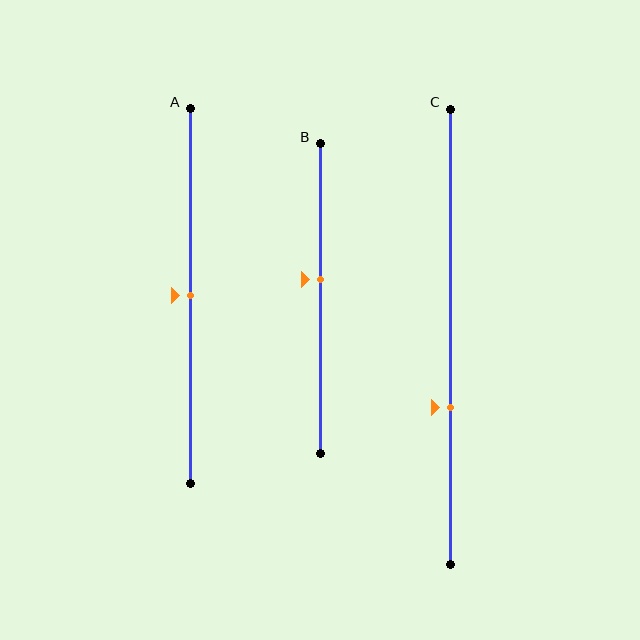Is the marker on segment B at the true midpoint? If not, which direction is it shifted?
No, the marker on segment B is shifted upward by about 6% of the segment length.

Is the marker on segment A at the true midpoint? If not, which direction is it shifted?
Yes, the marker on segment A is at the true midpoint.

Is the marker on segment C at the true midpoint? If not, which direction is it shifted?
No, the marker on segment C is shifted downward by about 15% of the segment length.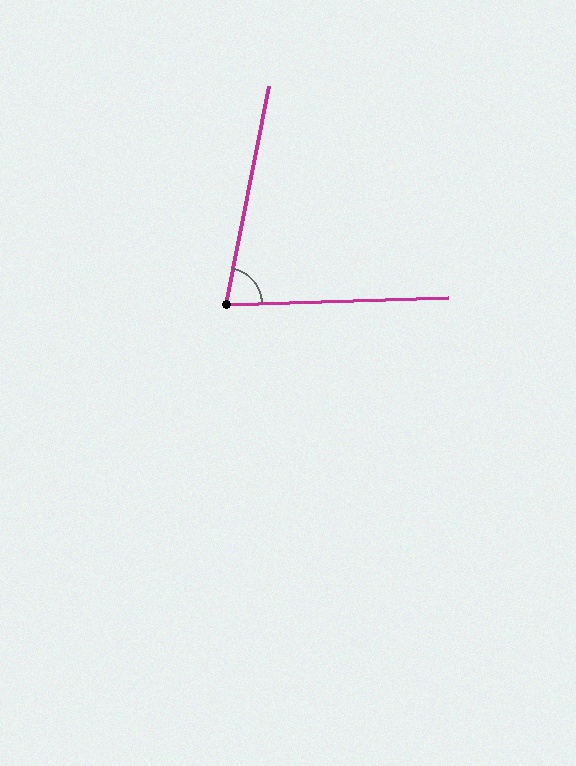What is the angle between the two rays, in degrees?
Approximately 77 degrees.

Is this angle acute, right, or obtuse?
It is acute.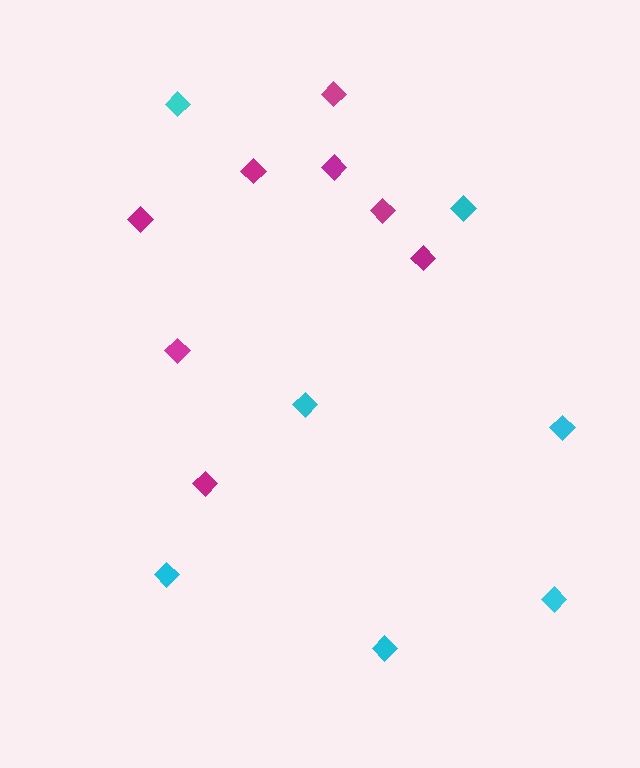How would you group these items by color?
There are 2 groups: one group of cyan diamonds (7) and one group of magenta diamonds (8).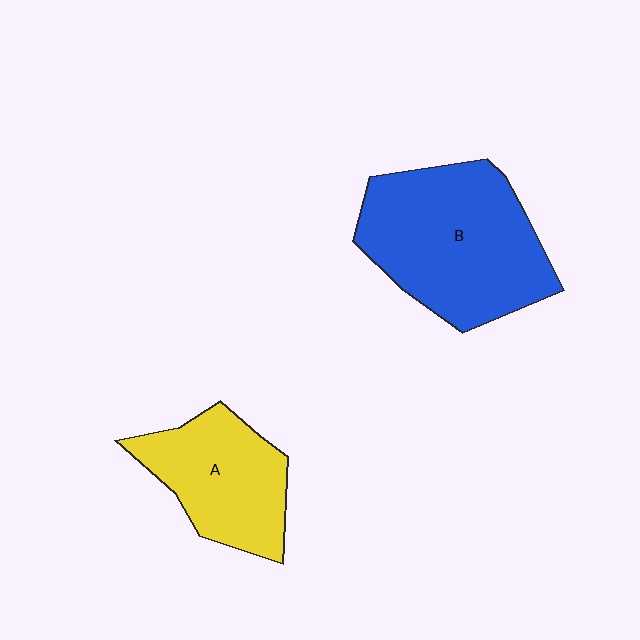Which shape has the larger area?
Shape B (blue).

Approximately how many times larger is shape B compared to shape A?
Approximately 1.6 times.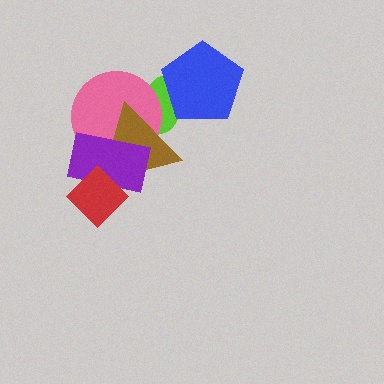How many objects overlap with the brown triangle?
4 objects overlap with the brown triangle.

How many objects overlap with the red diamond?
2 objects overlap with the red diamond.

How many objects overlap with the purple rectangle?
3 objects overlap with the purple rectangle.